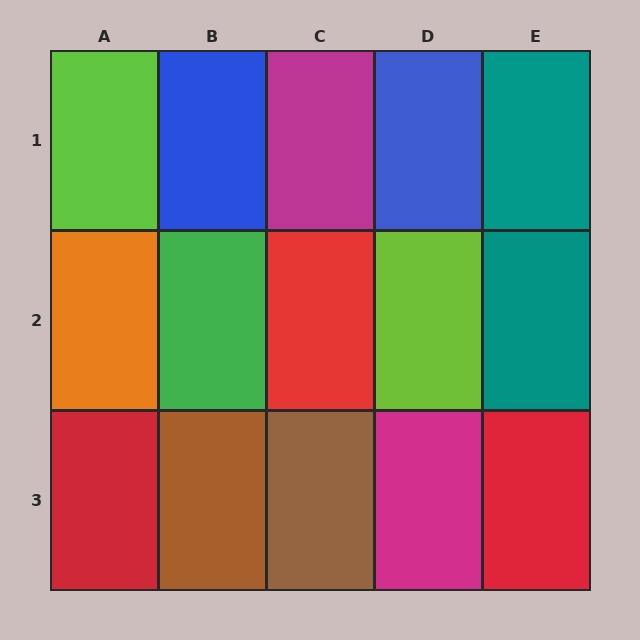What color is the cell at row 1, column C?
Magenta.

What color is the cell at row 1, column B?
Blue.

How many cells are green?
1 cell is green.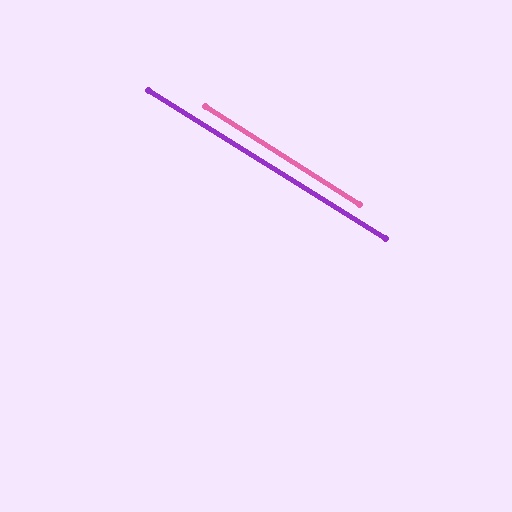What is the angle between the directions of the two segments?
Approximately 1 degree.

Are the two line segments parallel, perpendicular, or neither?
Parallel — their directions differ by only 0.7°.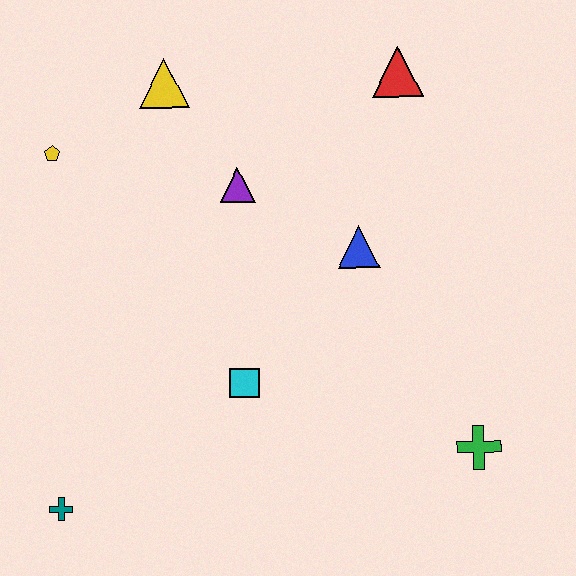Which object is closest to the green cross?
The blue triangle is closest to the green cross.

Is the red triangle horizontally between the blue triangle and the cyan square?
No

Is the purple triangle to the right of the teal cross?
Yes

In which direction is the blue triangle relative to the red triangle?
The blue triangle is below the red triangle.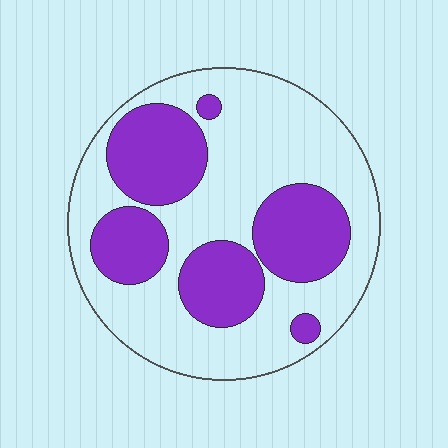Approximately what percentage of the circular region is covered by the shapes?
Approximately 35%.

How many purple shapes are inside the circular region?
6.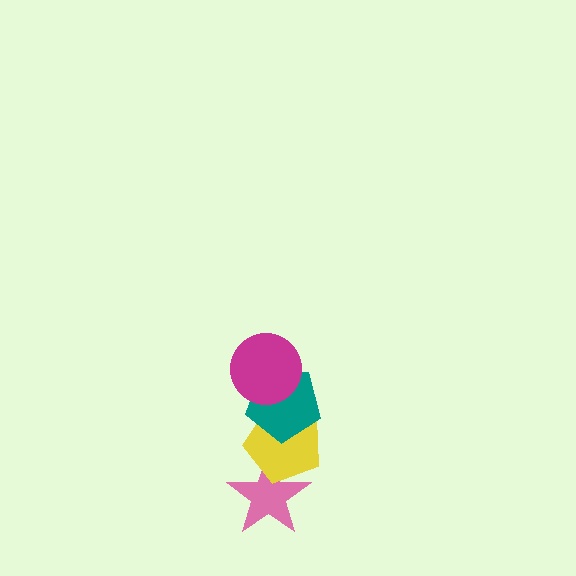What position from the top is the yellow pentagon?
The yellow pentagon is 3rd from the top.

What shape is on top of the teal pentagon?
The magenta circle is on top of the teal pentagon.